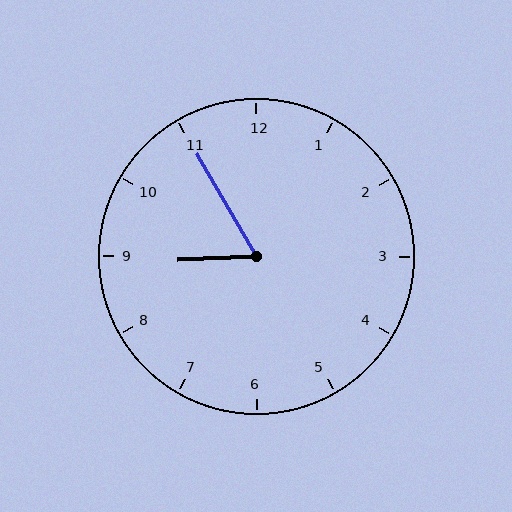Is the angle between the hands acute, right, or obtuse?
It is acute.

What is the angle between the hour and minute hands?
Approximately 62 degrees.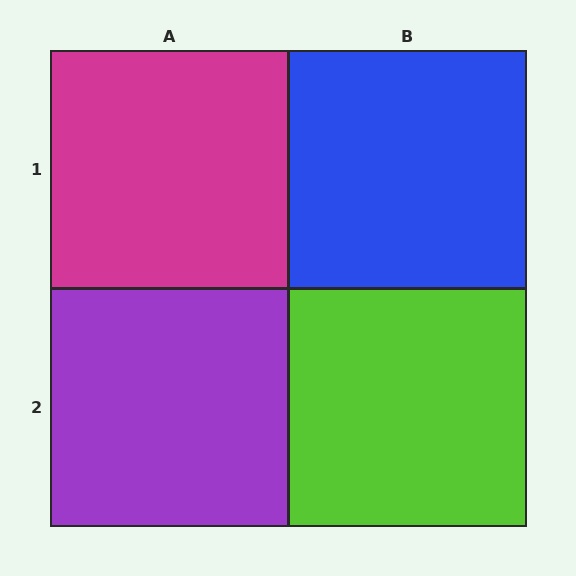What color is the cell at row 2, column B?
Lime.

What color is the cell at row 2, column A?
Purple.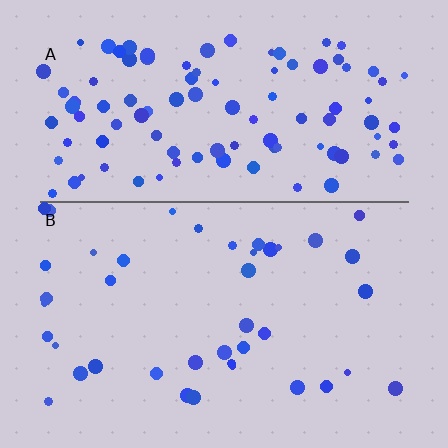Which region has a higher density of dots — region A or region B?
A (the top).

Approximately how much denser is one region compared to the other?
Approximately 2.6× — region A over region B.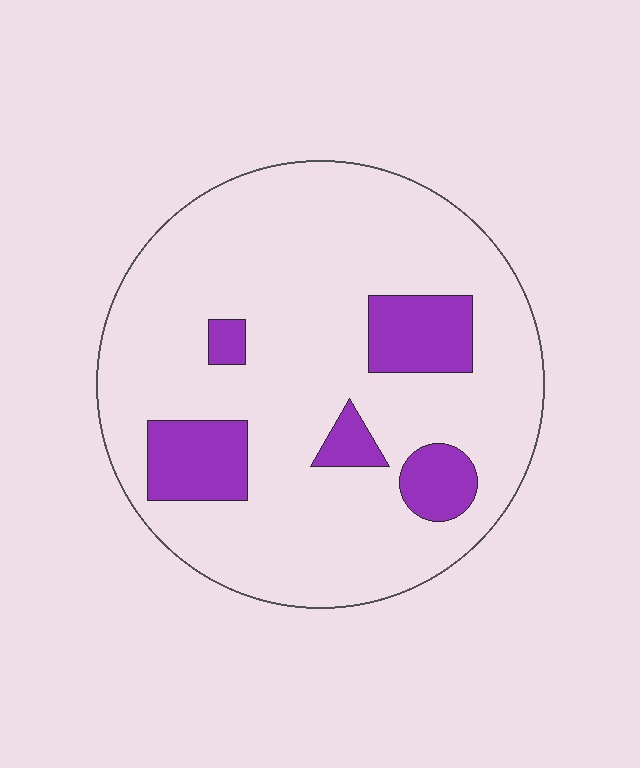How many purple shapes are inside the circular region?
5.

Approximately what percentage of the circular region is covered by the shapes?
Approximately 15%.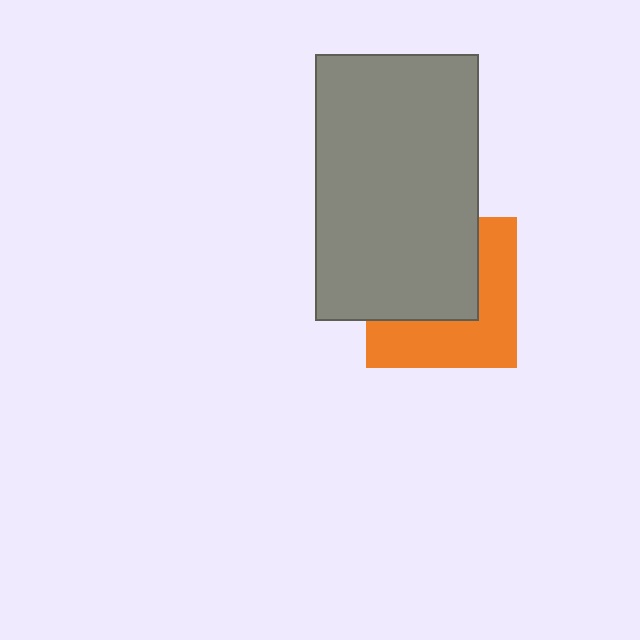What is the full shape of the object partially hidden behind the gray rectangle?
The partially hidden object is an orange square.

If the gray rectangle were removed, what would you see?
You would see the complete orange square.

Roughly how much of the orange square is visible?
About half of it is visible (roughly 48%).